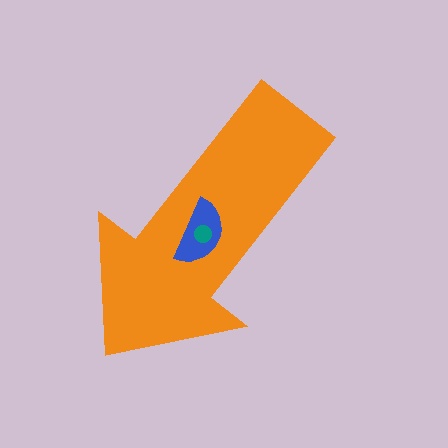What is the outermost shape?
The orange arrow.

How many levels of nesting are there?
3.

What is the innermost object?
The teal circle.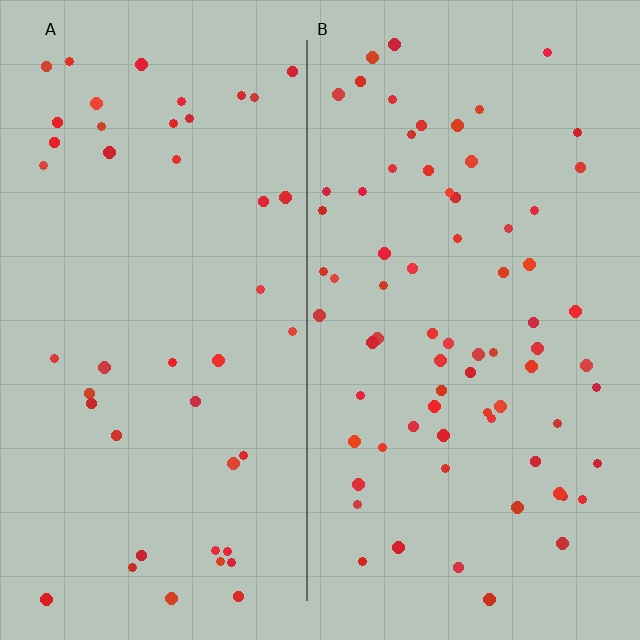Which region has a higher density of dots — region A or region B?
B (the right).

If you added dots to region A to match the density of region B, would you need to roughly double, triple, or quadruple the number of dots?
Approximately double.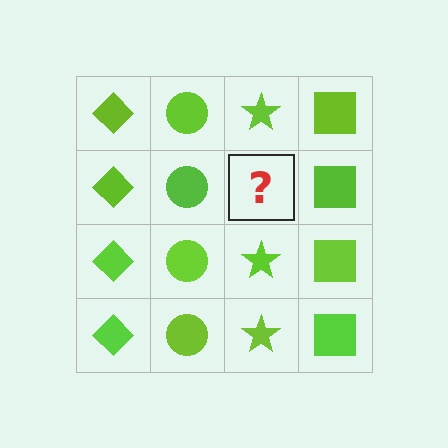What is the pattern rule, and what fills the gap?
The rule is that each column has a consistent shape. The gap should be filled with a lime star.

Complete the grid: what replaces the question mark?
The question mark should be replaced with a lime star.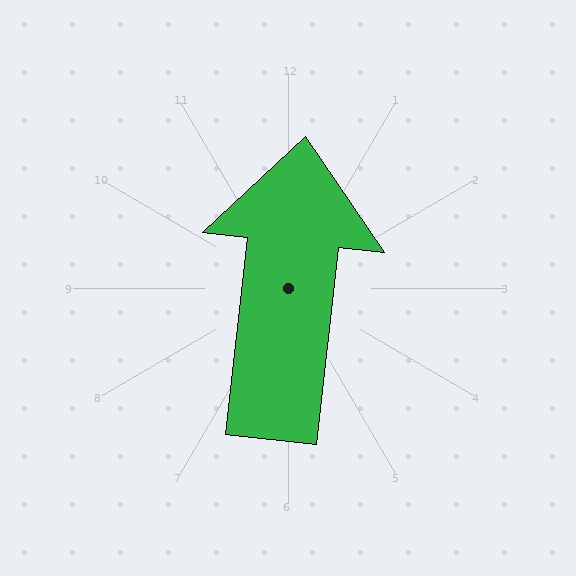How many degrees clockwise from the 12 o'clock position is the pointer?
Approximately 6 degrees.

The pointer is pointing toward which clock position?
Roughly 12 o'clock.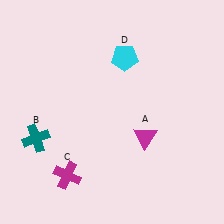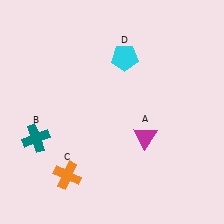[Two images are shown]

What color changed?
The cross (C) changed from magenta in Image 1 to orange in Image 2.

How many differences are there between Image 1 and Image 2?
There is 1 difference between the two images.